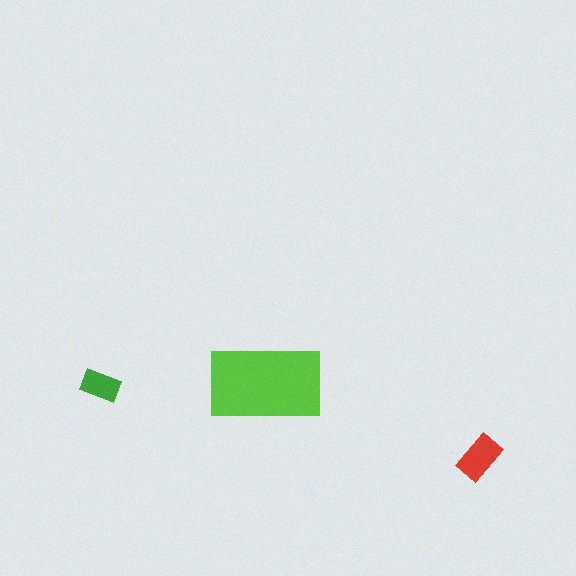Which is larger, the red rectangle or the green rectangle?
The red one.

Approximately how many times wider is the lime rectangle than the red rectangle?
About 2.5 times wider.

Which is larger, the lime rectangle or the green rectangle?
The lime one.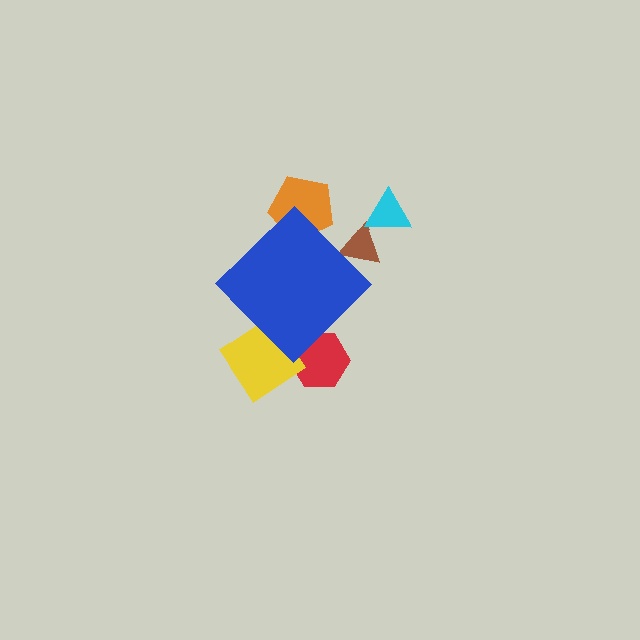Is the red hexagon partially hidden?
Yes, the red hexagon is partially hidden behind the blue diamond.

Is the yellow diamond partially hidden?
Yes, the yellow diamond is partially hidden behind the blue diamond.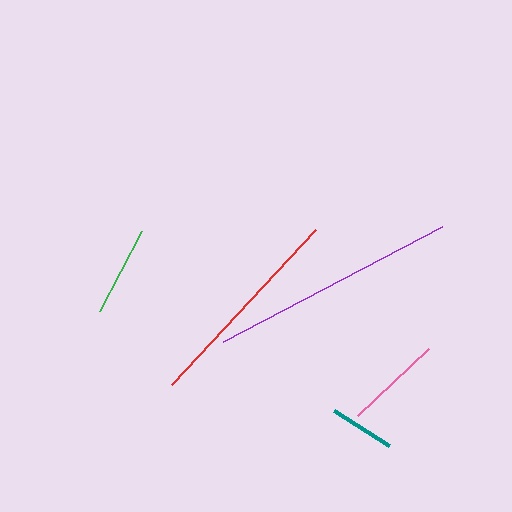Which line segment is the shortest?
The teal line is the shortest at approximately 65 pixels.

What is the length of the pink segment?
The pink segment is approximately 98 pixels long.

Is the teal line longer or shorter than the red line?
The red line is longer than the teal line.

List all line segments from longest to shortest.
From longest to shortest: purple, red, pink, green, teal.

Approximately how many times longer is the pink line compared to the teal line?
The pink line is approximately 1.5 times the length of the teal line.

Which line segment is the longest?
The purple line is the longest at approximately 247 pixels.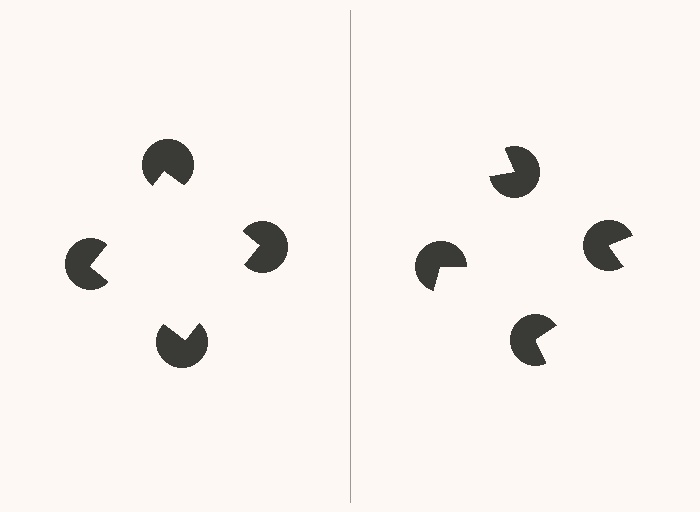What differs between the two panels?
The pac-man discs are positioned identically on both sides; only the wedge orientations differ. On the left they align to a square; on the right they are misaligned.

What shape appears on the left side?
An illusory square.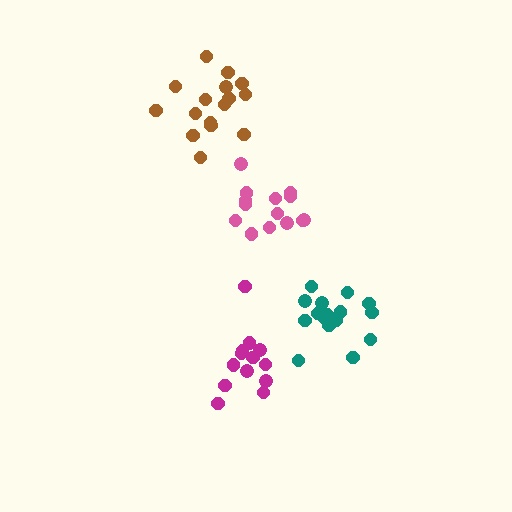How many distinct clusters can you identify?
There are 4 distinct clusters.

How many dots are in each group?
Group 1: 16 dots, Group 2: 16 dots, Group 3: 13 dots, Group 4: 14 dots (59 total).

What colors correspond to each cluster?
The clusters are colored: brown, teal, magenta, pink.